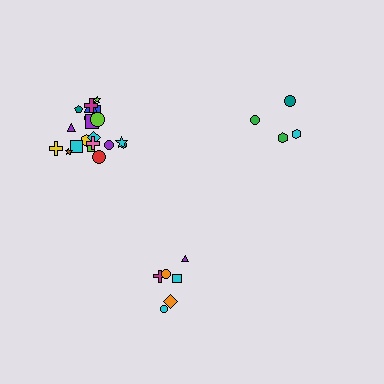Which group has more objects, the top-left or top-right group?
The top-left group.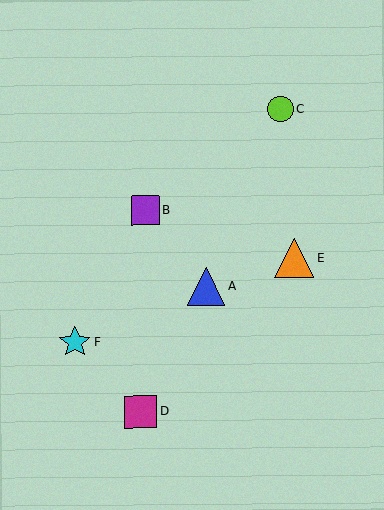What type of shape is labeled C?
Shape C is a lime circle.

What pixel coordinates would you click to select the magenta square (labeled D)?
Click at (141, 412) to select the magenta square D.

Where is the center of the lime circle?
The center of the lime circle is at (280, 109).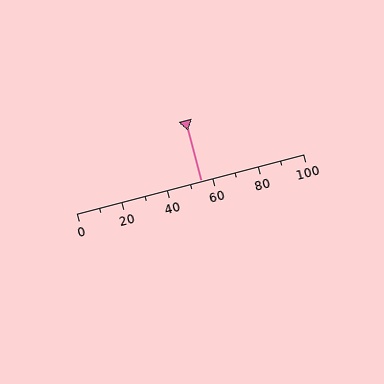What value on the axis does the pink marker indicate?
The marker indicates approximately 55.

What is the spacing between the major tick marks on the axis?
The major ticks are spaced 20 apart.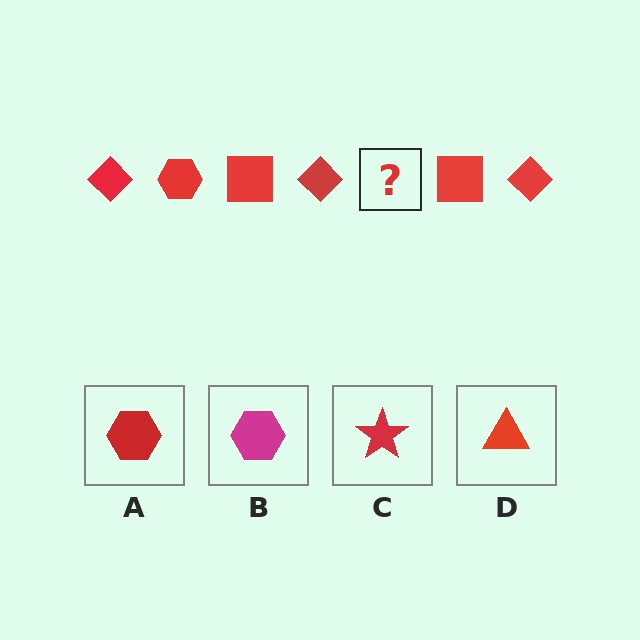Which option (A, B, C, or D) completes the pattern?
A.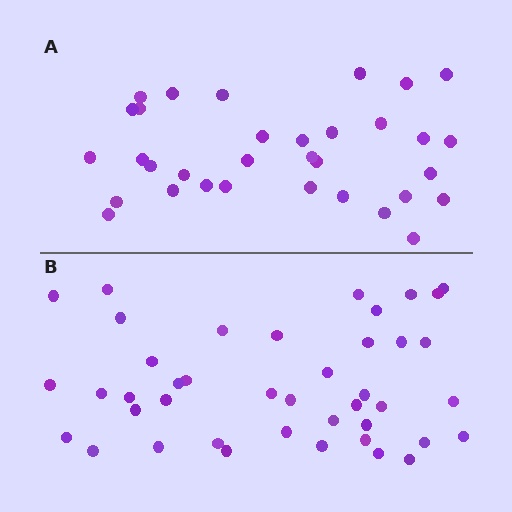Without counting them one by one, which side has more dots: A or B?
Region B (the bottom region) has more dots.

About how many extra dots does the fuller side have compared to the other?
Region B has roughly 8 or so more dots than region A.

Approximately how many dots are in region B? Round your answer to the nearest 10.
About 40 dots. (The exact count is 42, which rounds to 40.)